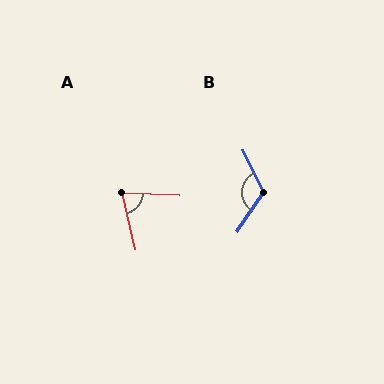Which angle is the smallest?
A, at approximately 74 degrees.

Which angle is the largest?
B, at approximately 122 degrees.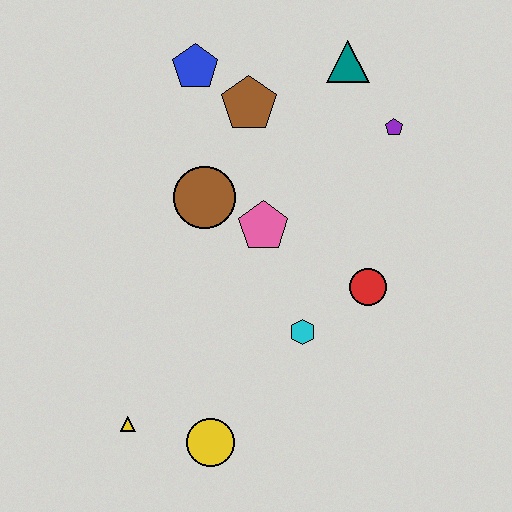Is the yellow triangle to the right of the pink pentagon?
No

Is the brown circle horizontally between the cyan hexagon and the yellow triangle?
Yes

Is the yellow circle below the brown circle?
Yes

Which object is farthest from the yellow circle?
The teal triangle is farthest from the yellow circle.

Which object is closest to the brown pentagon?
The blue pentagon is closest to the brown pentagon.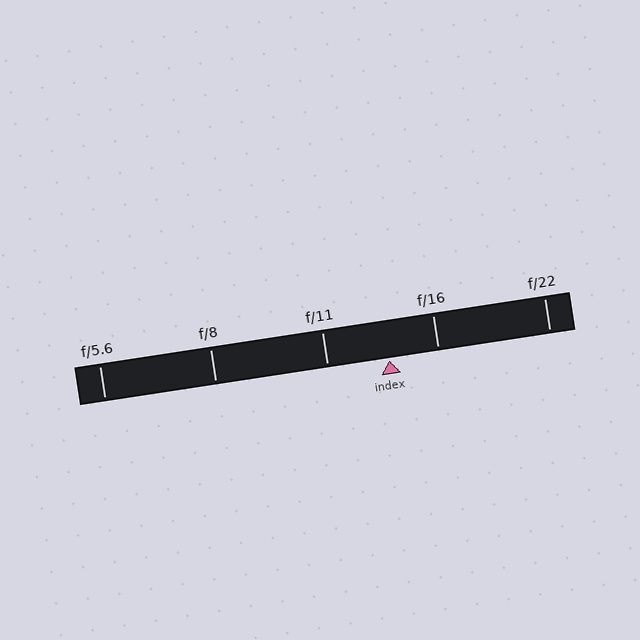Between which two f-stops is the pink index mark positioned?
The index mark is between f/11 and f/16.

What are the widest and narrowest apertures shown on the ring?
The widest aperture shown is f/5.6 and the narrowest is f/22.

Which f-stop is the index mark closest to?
The index mark is closest to f/16.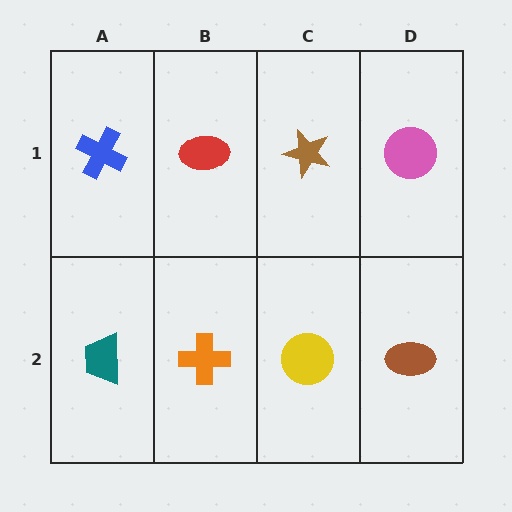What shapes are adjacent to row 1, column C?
A yellow circle (row 2, column C), a red ellipse (row 1, column B), a pink circle (row 1, column D).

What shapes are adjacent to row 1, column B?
An orange cross (row 2, column B), a blue cross (row 1, column A), a brown star (row 1, column C).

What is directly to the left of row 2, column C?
An orange cross.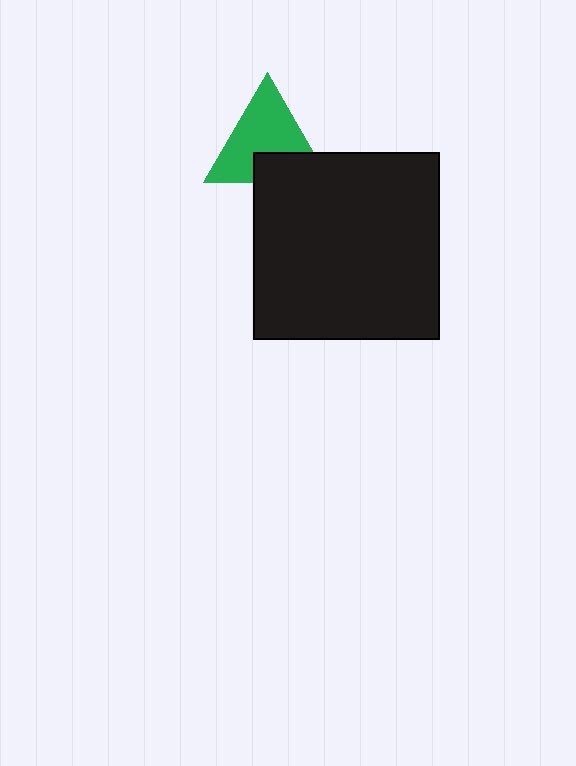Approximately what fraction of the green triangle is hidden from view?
Roughly 31% of the green triangle is hidden behind the black square.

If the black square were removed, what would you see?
You would see the complete green triangle.